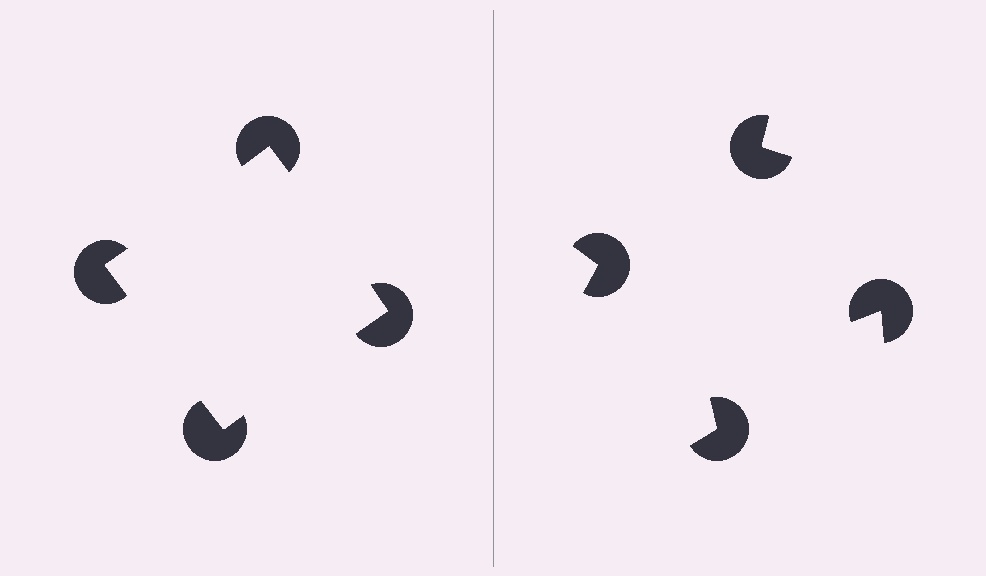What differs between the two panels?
The pac-man discs are positioned identically on both sides; only the wedge orientations differ. On the left they align to a square; on the right they are misaligned.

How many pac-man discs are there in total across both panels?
8 — 4 on each side.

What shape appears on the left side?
An illusory square.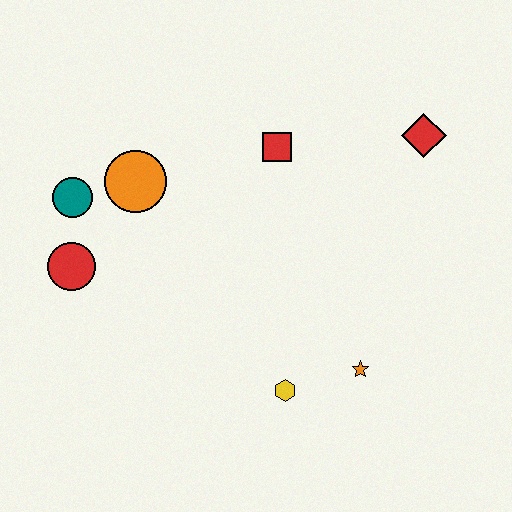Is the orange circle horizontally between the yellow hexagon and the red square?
No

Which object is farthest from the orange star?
The teal circle is farthest from the orange star.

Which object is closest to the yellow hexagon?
The orange star is closest to the yellow hexagon.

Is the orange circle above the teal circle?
Yes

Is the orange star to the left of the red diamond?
Yes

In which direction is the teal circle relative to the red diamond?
The teal circle is to the left of the red diamond.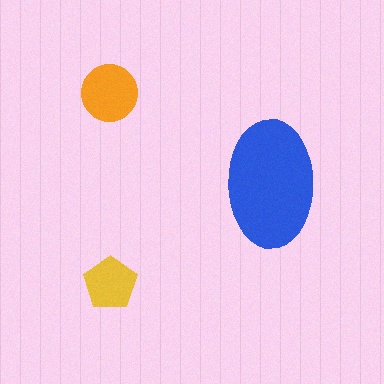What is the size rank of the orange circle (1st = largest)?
2nd.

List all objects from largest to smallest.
The blue ellipse, the orange circle, the yellow pentagon.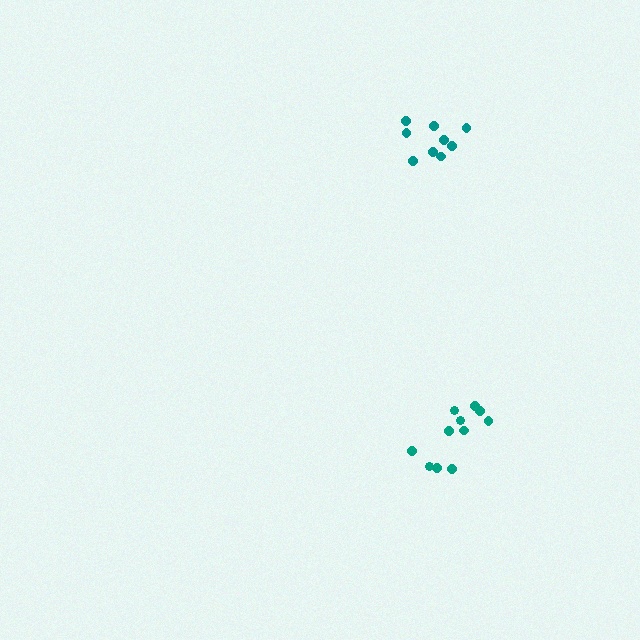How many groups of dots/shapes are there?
There are 2 groups.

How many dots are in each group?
Group 1: 11 dots, Group 2: 9 dots (20 total).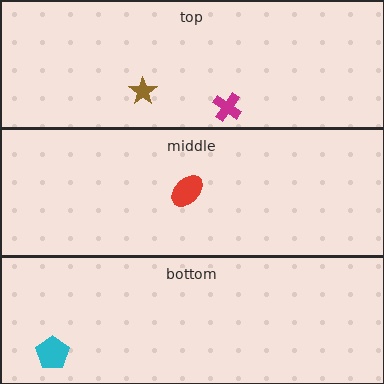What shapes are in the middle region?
The red ellipse.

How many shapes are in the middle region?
1.